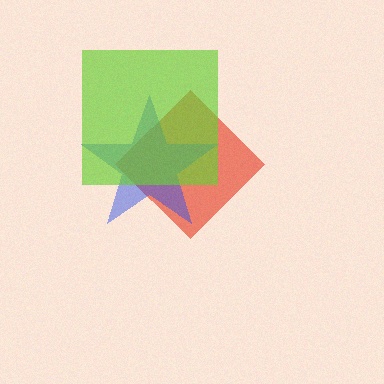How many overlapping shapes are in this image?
There are 3 overlapping shapes in the image.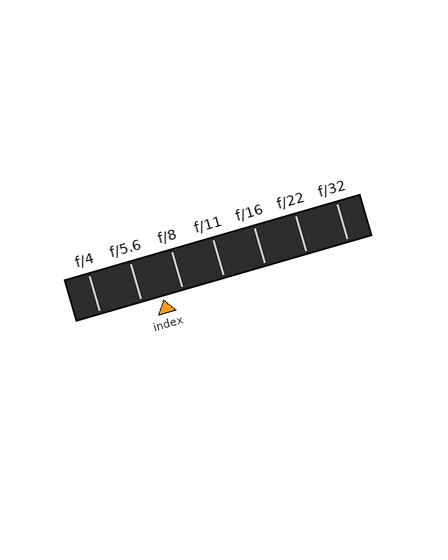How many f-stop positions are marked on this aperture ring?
There are 7 f-stop positions marked.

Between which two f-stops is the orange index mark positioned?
The index mark is between f/5.6 and f/8.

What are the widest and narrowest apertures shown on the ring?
The widest aperture shown is f/4 and the narrowest is f/32.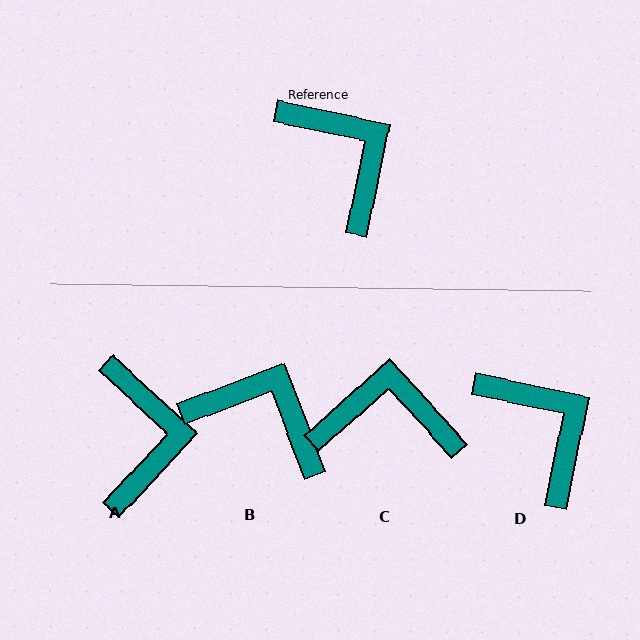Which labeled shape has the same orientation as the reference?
D.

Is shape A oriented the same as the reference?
No, it is off by about 31 degrees.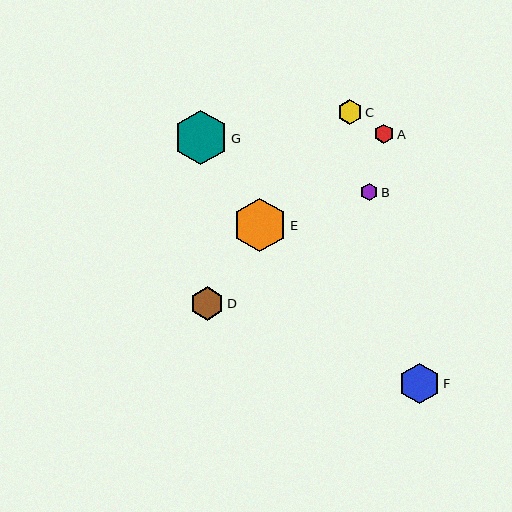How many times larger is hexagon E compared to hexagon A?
Hexagon E is approximately 2.7 times the size of hexagon A.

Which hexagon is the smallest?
Hexagon B is the smallest with a size of approximately 17 pixels.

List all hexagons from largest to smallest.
From largest to smallest: G, E, F, D, C, A, B.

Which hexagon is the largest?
Hexagon G is the largest with a size of approximately 55 pixels.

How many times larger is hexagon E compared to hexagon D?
Hexagon E is approximately 1.6 times the size of hexagon D.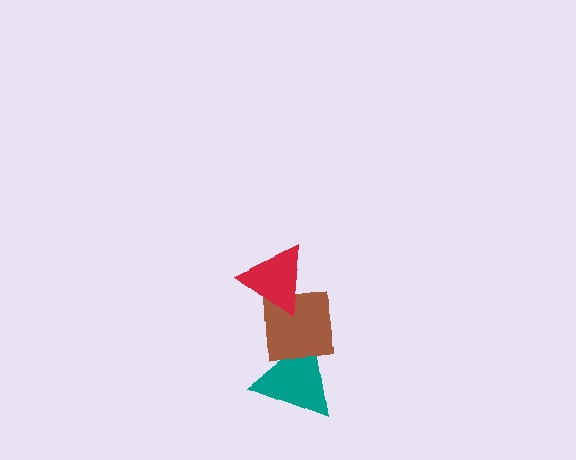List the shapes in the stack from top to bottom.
From top to bottom: the red triangle, the brown square, the teal triangle.